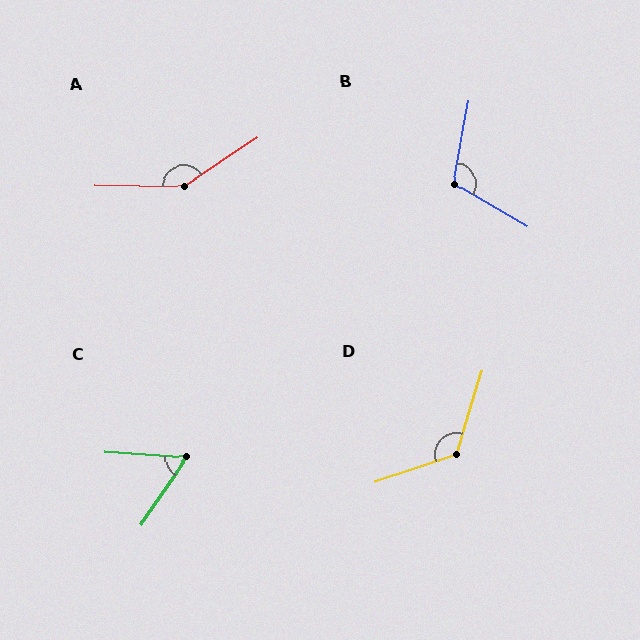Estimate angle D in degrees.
Approximately 126 degrees.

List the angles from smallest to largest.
C (60°), B (110°), D (126°), A (145°).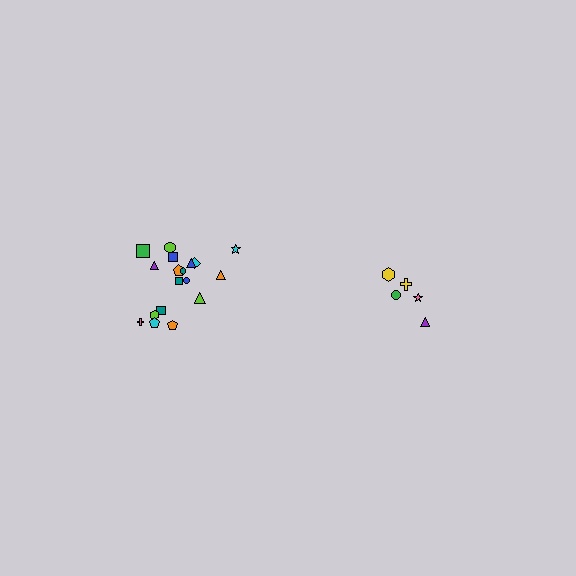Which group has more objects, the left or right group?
The left group.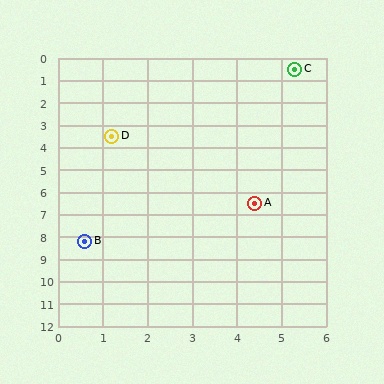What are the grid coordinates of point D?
Point D is at approximately (1.2, 3.5).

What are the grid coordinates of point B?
Point B is at approximately (0.6, 8.2).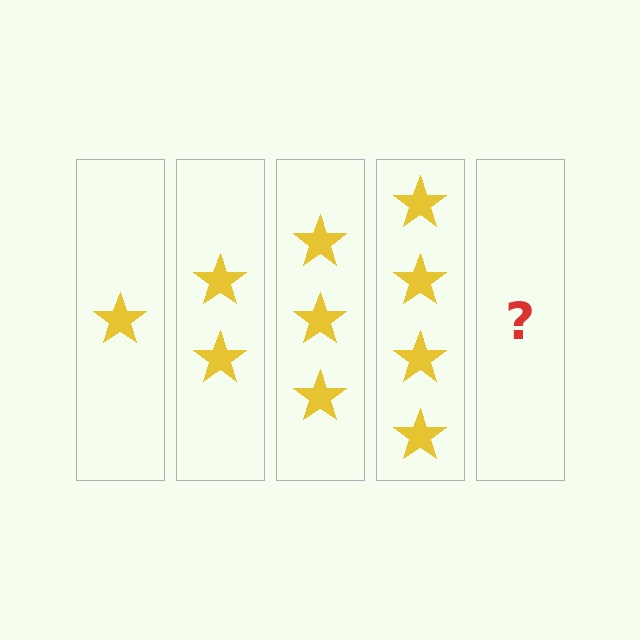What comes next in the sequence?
The next element should be 5 stars.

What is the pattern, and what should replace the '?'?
The pattern is that each step adds one more star. The '?' should be 5 stars.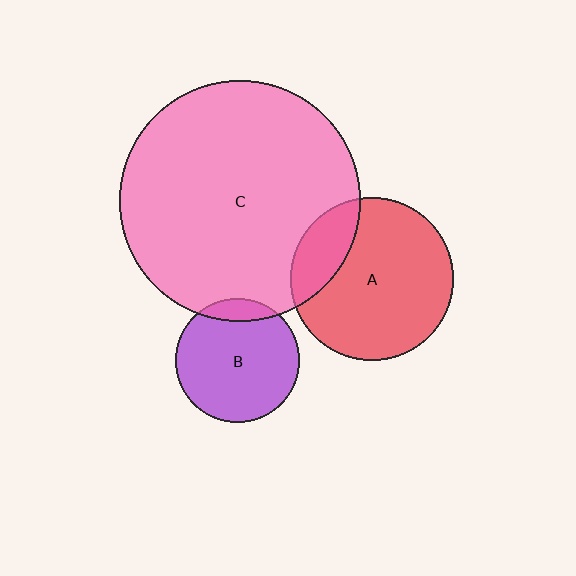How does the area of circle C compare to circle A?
Approximately 2.2 times.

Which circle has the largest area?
Circle C (pink).